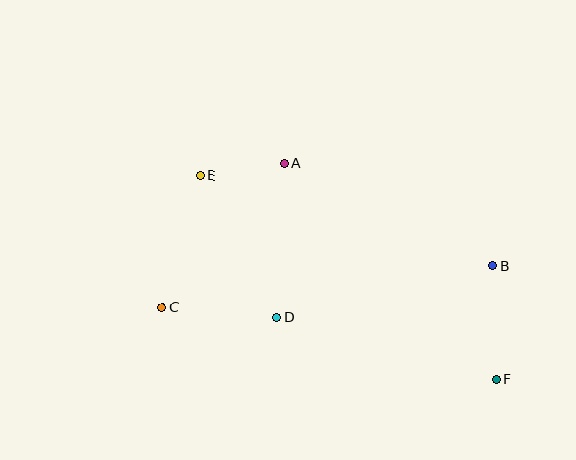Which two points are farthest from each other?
Points E and F are farthest from each other.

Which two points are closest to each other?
Points A and E are closest to each other.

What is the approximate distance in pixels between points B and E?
The distance between B and E is approximately 306 pixels.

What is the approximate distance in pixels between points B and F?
The distance between B and F is approximately 114 pixels.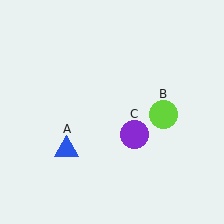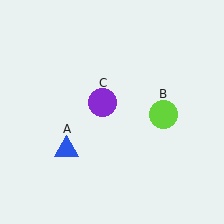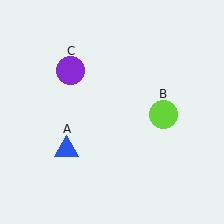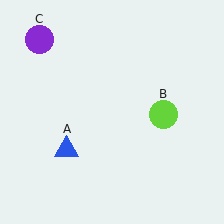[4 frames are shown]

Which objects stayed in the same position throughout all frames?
Blue triangle (object A) and lime circle (object B) remained stationary.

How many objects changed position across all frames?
1 object changed position: purple circle (object C).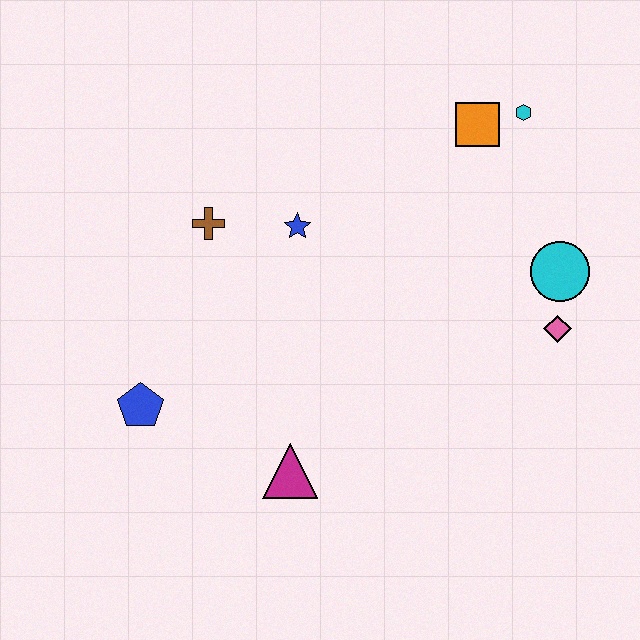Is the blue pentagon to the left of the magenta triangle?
Yes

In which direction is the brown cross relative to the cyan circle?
The brown cross is to the left of the cyan circle.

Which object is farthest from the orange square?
The blue pentagon is farthest from the orange square.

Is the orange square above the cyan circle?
Yes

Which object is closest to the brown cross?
The blue star is closest to the brown cross.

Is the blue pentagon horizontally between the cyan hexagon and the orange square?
No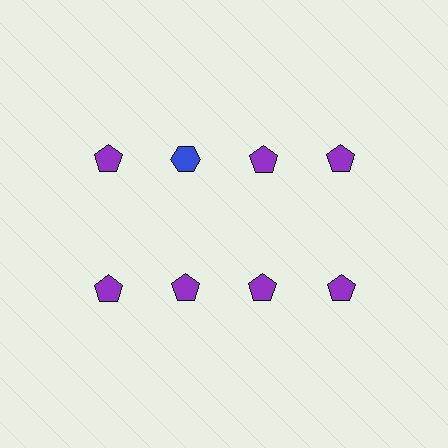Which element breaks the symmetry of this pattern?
The blue hexagon in the top row, second from left column breaks the symmetry. All other shapes are purple pentagons.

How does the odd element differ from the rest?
It differs in both color (blue instead of purple) and shape (hexagon instead of pentagon).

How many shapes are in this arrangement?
There are 8 shapes arranged in a grid pattern.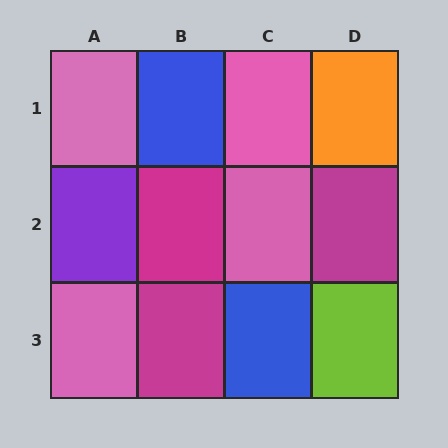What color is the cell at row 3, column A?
Pink.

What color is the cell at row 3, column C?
Blue.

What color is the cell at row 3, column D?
Lime.